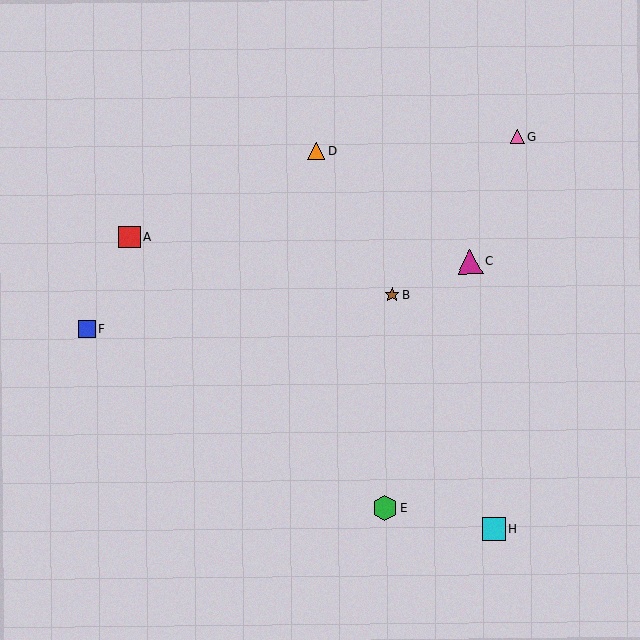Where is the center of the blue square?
The center of the blue square is at (87, 329).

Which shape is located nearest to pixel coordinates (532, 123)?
The pink triangle (labeled G) at (517, 137) is nearest to that location.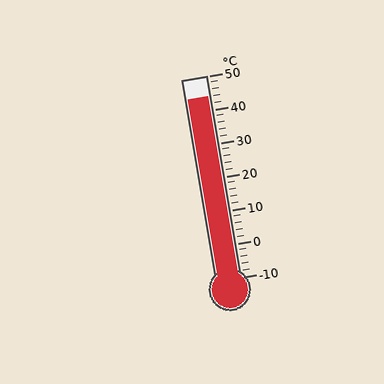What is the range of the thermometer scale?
The thermometer scale ranges from -10°C to 50°C.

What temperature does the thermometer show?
The thermometer shows approximately 44°C.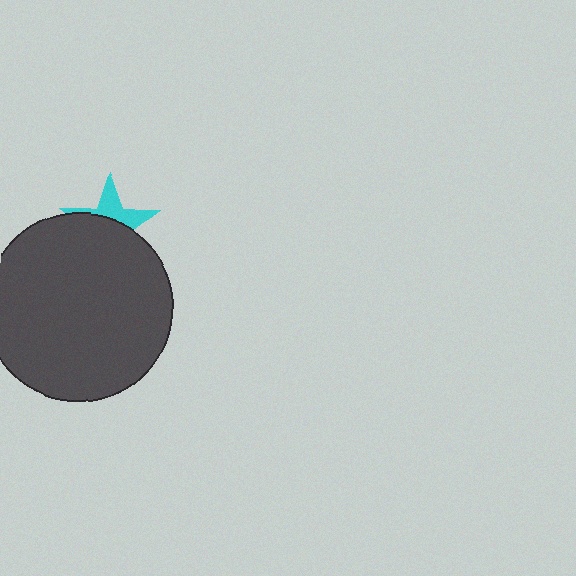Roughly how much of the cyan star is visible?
A small part of it is visible (roughly 39%).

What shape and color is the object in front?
The object in front is a dark gray circle.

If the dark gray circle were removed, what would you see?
You would see the complete cyan star.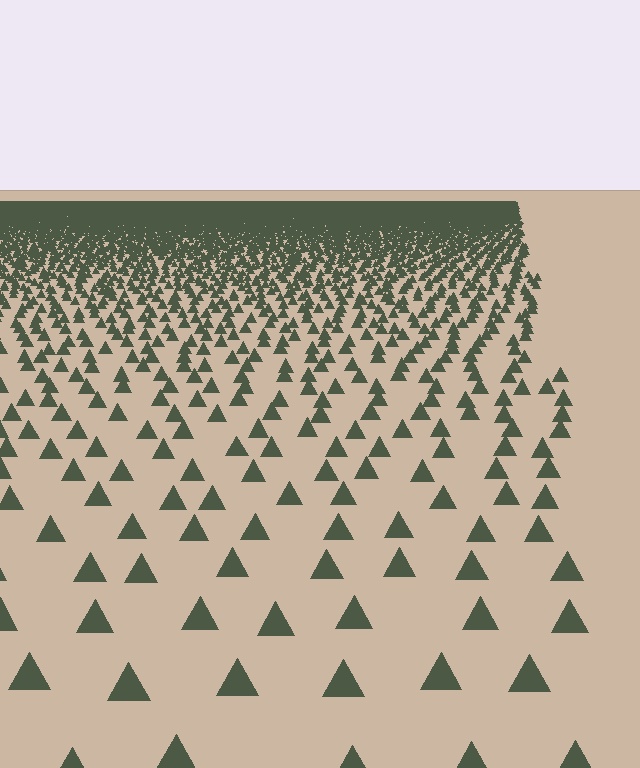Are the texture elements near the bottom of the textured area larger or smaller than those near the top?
Larger. Near the bottom, elements are closer to the viewer and appear at a bigger on-screen size.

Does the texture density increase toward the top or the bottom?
Density increases toward the top.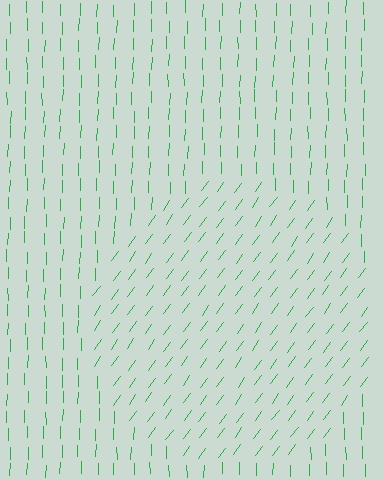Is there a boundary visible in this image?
Yes, there is a texture boundary formed by a change in line orientation.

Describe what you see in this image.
The image is filled with small green line segments. A circle region in the image has lines oriented differently from the surrounding lines, creating a visible texture boundary.